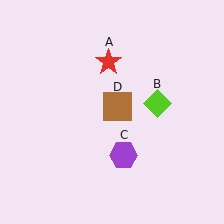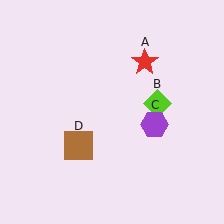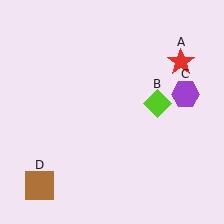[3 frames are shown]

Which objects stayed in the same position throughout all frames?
Lime diamond (object B) remained stationary.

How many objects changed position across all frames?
3 objects changed position: red star (object A), purple hexagon (object C), brown square (object D).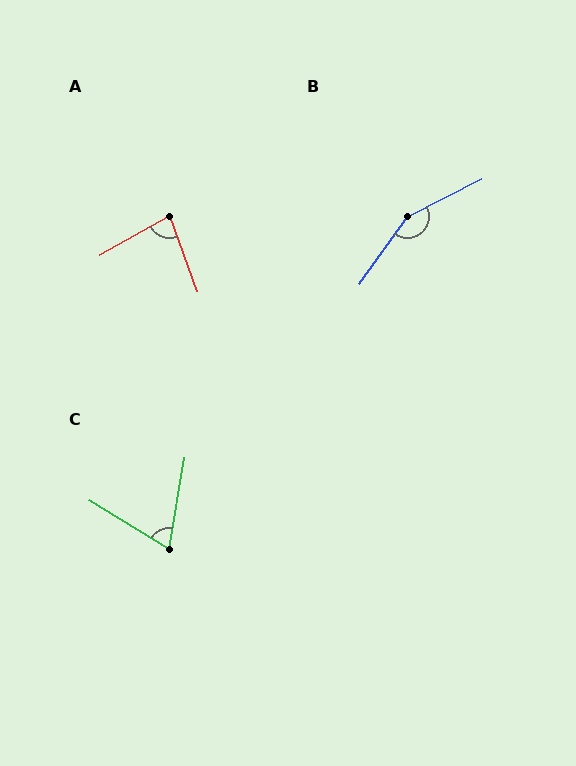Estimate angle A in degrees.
Approximately 81 degrees.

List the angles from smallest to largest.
C (67°), A (81°), B (152°).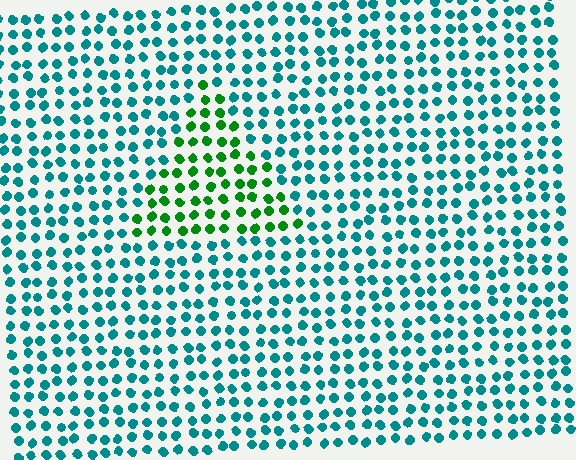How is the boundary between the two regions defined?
The boundary is defined purely by a slight shift in hue (about 51 degrees). Spacing, size, and orientation are identical on both sides.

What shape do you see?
I see a triangle.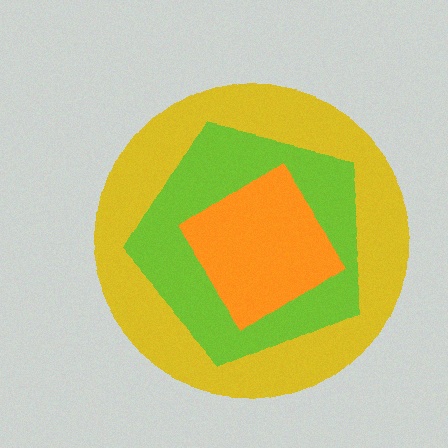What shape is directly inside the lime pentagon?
The orange diamond.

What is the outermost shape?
The yellow circle.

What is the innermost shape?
The orange diamond.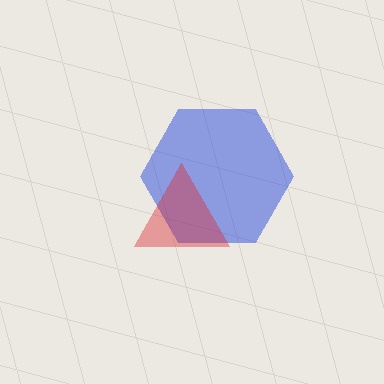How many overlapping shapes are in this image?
There are 2 overlapping shapes in the image.